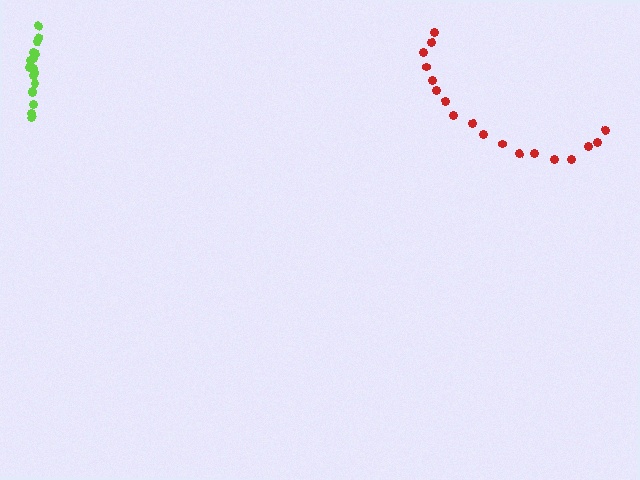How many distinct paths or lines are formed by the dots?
There are 2 distinct paths.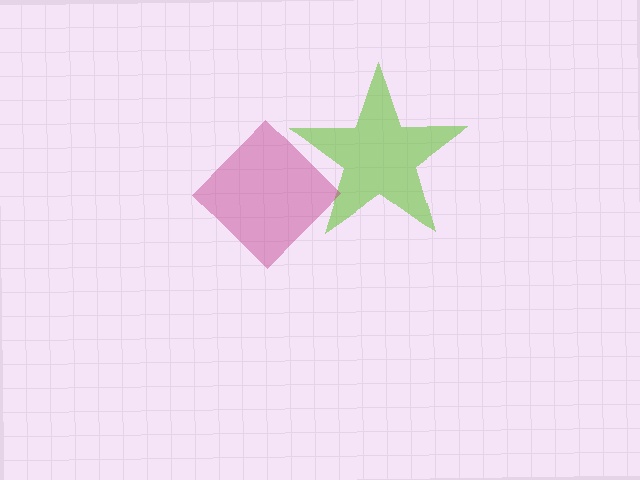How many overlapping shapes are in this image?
There are 2 overlapping shapes in the image.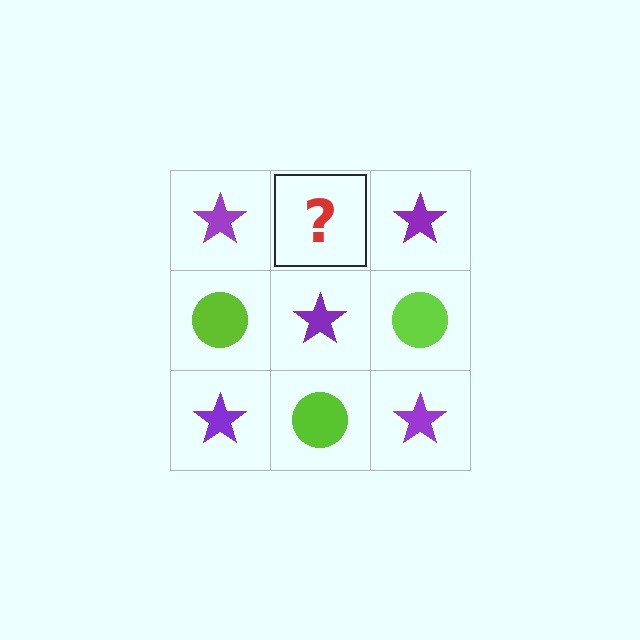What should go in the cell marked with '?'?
The missing cell should contain a lime circle.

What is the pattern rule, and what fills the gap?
The rule is that it alternates purple star and lime circle in a checkerboard pattern. The gap should be filled with a lime circle.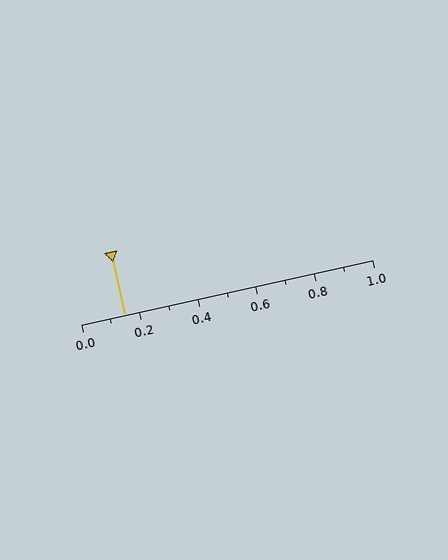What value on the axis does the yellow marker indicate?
The marker indicates approximately 0.15.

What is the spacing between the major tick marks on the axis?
The major ticks are spaced 0.2 apart.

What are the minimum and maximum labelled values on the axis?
The axis runs from 0.0 to 1.0.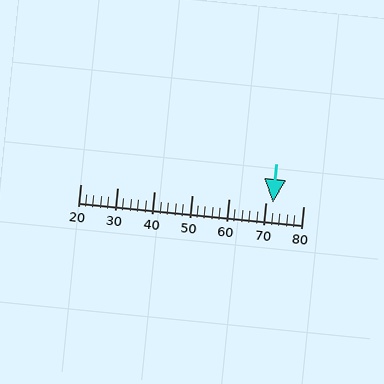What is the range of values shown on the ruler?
The ruler shows values from 20 to 80.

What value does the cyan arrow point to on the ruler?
The cyan arrow points to approximately 72.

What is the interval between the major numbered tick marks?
The major tick marks are spaced 10 units apart.